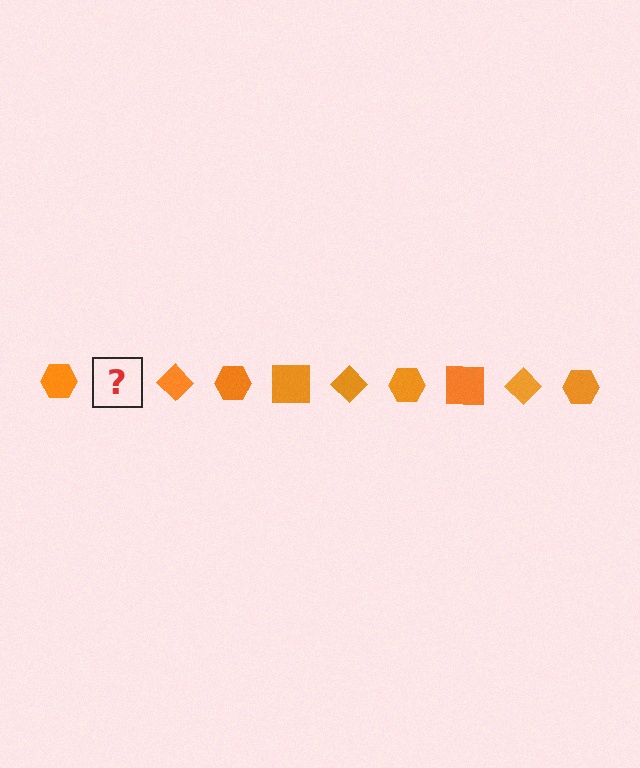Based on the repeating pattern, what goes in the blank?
The blank should be an orange square.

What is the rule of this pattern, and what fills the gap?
The rule is that the pattern cycles through hexagon, square, diamond shapes in orange. The gap should be filled with an orange square.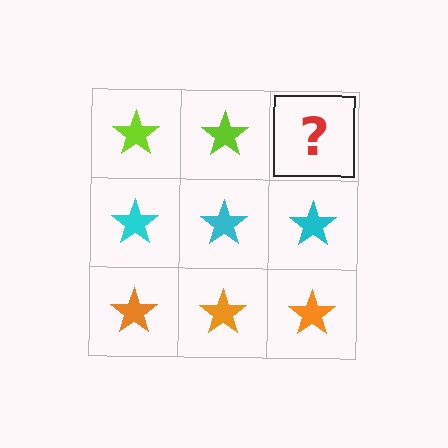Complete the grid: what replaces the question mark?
The question mark should be replaced with a lime star.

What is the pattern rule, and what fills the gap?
The rule is that each row has a consistent color. The gap should be filled with a lime star.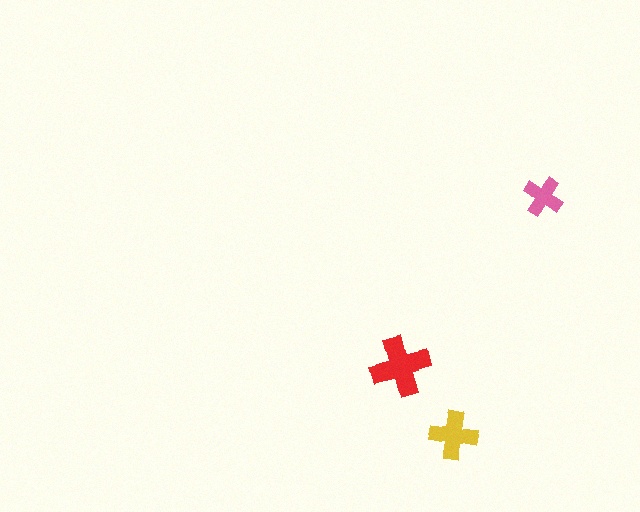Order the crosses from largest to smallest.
the red one, the yellow one, the pink one.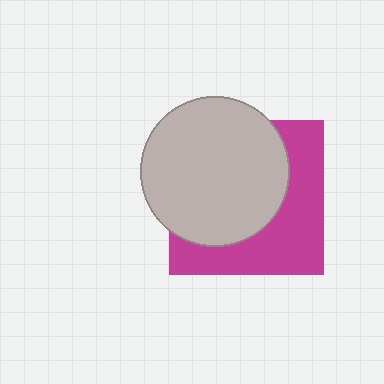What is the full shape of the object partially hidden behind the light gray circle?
The partially hidden object is a magenta square.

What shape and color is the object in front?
The object in front is a light gray circle.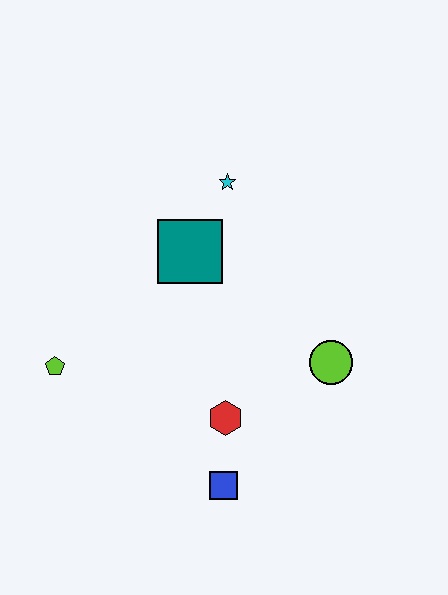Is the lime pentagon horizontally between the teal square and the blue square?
No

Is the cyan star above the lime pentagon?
Yes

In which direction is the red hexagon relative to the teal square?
The red hexagon is below the teal square.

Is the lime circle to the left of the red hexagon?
No